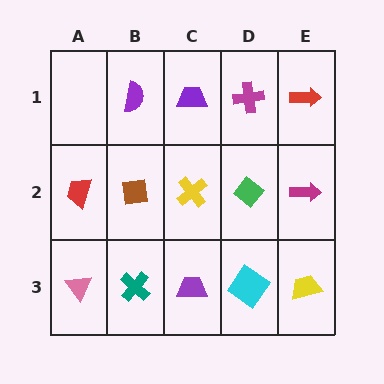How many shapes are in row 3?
5 shapes.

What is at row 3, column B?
A teal cross.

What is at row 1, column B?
A purple semicircle.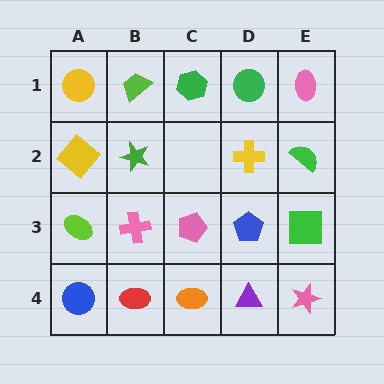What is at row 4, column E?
A pink star.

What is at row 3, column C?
A pink pentagon.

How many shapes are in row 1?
5 shapes.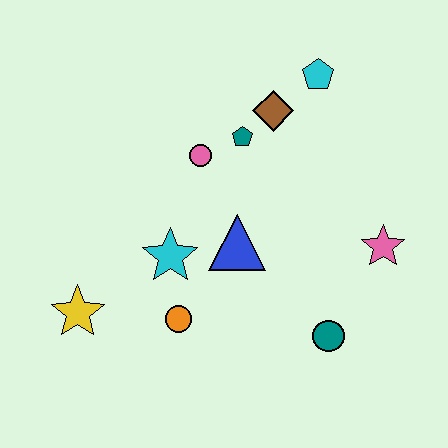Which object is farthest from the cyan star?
The cyan pentagon is farthest from the cyan star.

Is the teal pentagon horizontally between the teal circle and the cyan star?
Yes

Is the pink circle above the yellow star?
Yes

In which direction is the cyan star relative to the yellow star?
The cyan star is to the right of the yellow star.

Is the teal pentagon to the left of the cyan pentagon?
Yes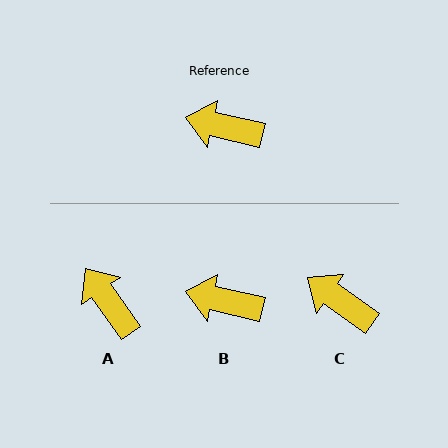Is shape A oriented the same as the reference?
No, it is off by about 42 degrees.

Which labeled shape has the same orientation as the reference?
B.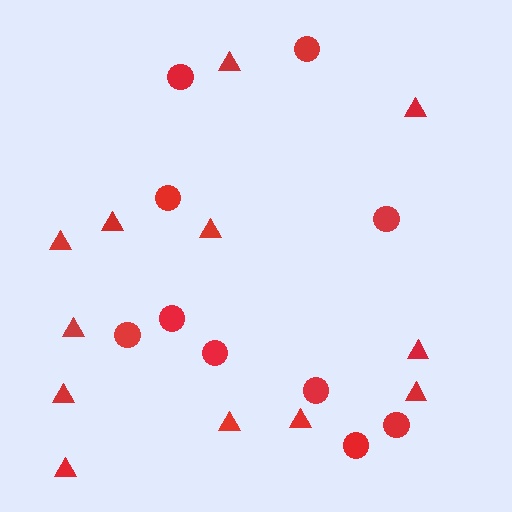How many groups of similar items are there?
There are 2 groups: one group of triangles (12) and one group of circles (10).